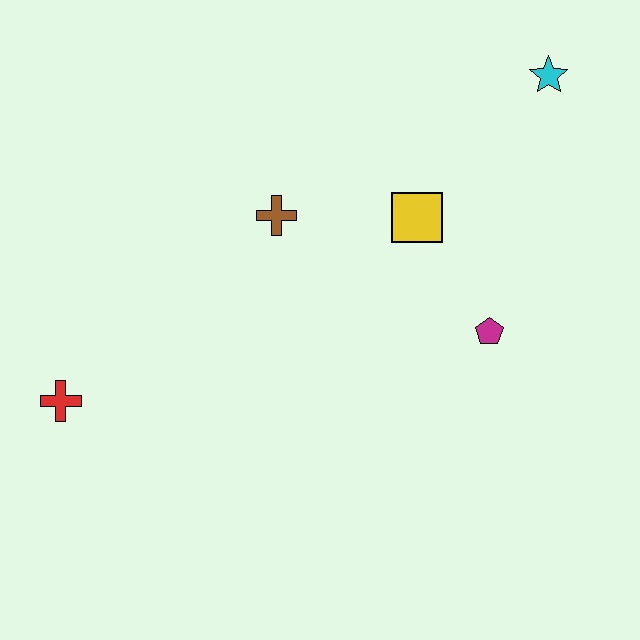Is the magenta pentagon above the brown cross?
No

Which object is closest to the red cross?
The brown cross is closest to the red cross.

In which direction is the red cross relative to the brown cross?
The red cross is to the left of the brown cross.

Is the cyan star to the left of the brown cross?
No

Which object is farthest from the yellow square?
The red cross is farthest from the yellow square.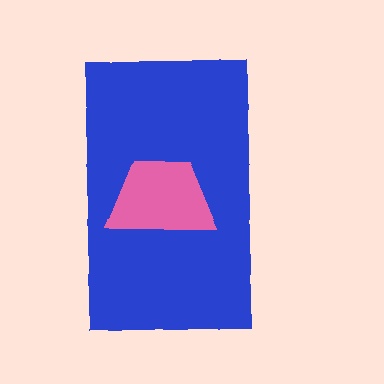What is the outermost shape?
The blue rectangle.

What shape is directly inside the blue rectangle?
The pink trapezoid.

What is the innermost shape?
The pink trapezoid.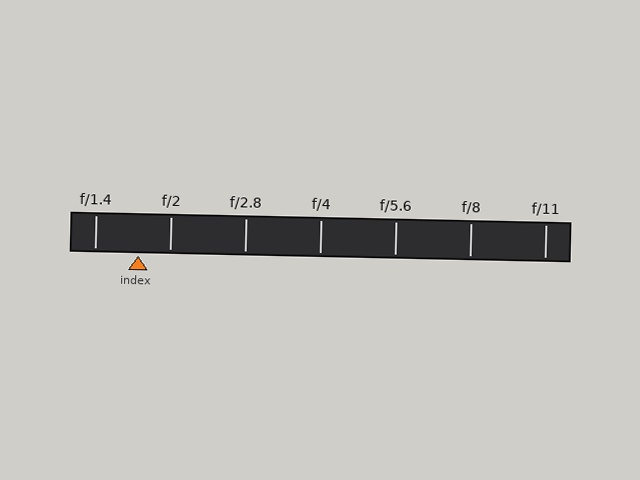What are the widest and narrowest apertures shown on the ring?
The widest aperture shown is f/1.4 and the narrowest is f/11.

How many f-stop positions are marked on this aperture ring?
There are 7 f-stop positions marked.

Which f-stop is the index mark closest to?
The index mark is closest to f/2.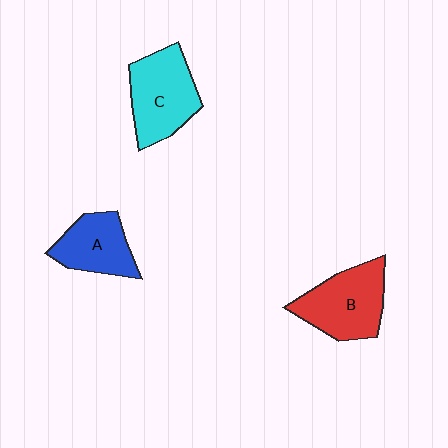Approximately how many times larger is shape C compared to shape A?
Approximately 1.3 times.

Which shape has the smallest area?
Shape A (blue).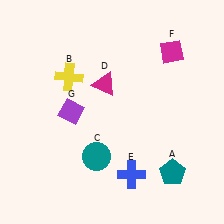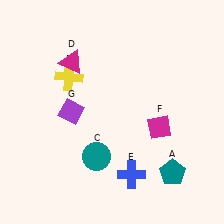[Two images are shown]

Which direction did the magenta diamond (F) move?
The magenta diamond (F) moved down.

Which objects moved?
The objects that moved are: the magenta triangle (D), the magenta diamond (F).